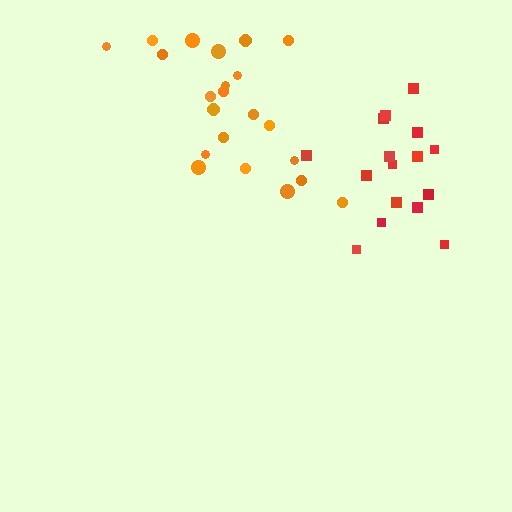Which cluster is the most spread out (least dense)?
Orange.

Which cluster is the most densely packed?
Red.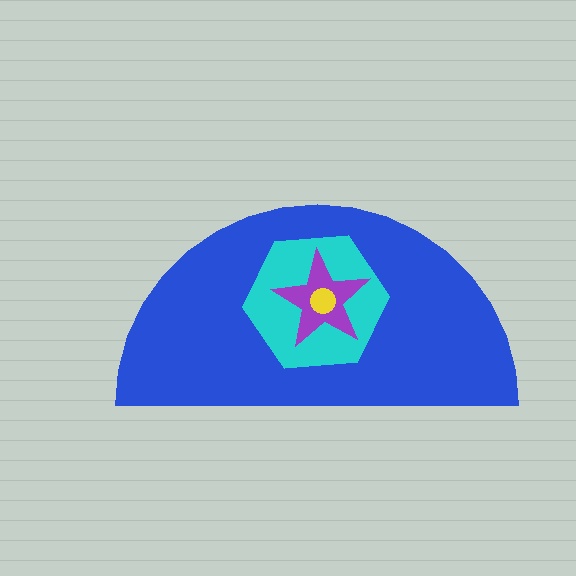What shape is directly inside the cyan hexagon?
The purple star.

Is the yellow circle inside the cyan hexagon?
Yes.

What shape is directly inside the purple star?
The yellow circle.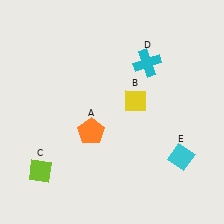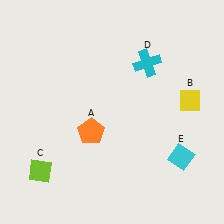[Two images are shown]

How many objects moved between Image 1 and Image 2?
1 object moved between the two images.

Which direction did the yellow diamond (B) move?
The yellow diamond (B) moved right.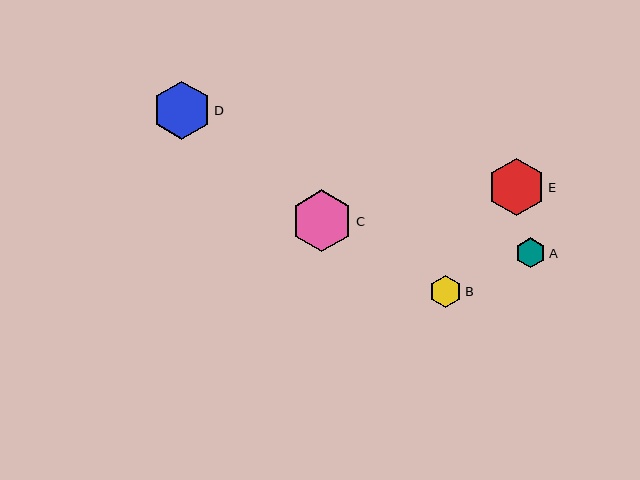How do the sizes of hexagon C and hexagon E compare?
Hexagon C and hexagon E are approximately the same size.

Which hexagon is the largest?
Hexagon C is the largest with a size of approximately 62 pixels.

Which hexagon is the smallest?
Hexagon A is the smallest with a size of approximately 30 pixels.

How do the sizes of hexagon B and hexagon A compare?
Hexagon B and hexagon A are approximately the same size.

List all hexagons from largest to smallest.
From largest to smallest: C, D, E, B, A.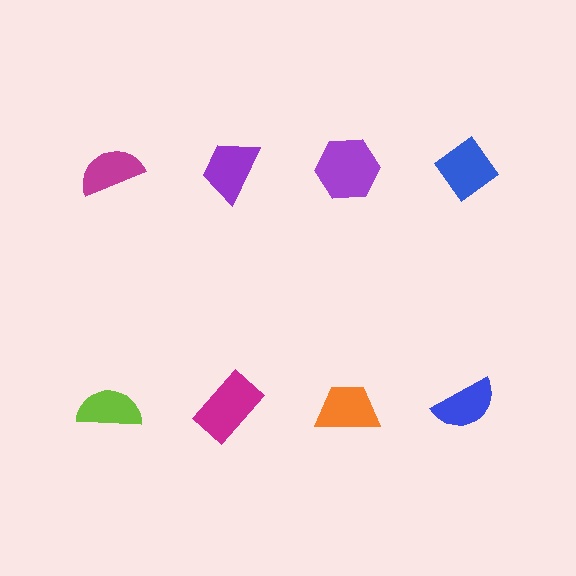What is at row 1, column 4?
A blue diamond.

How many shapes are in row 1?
4 shapes.